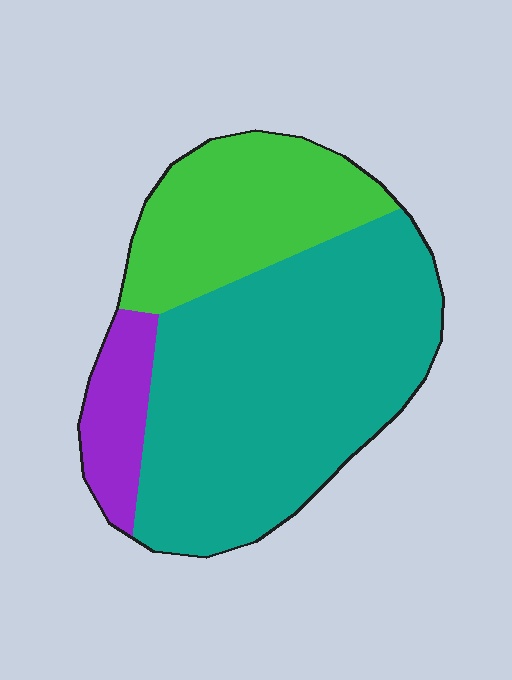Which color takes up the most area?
Teal, at roughly 60%.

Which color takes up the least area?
Purple, at roughly 10%.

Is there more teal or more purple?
Teal.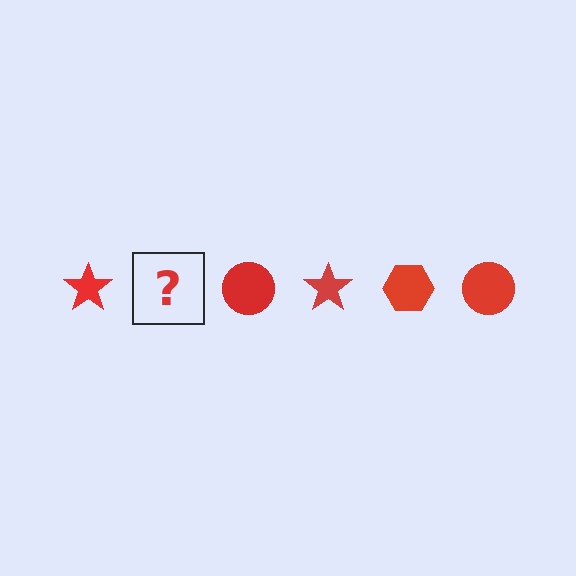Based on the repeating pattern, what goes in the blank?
The blank should be a red hexagon.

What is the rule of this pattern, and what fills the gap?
The rule is that the pattern cycles through star, hexagon, circle shapes in red. The gap should be filled with a red hexagon.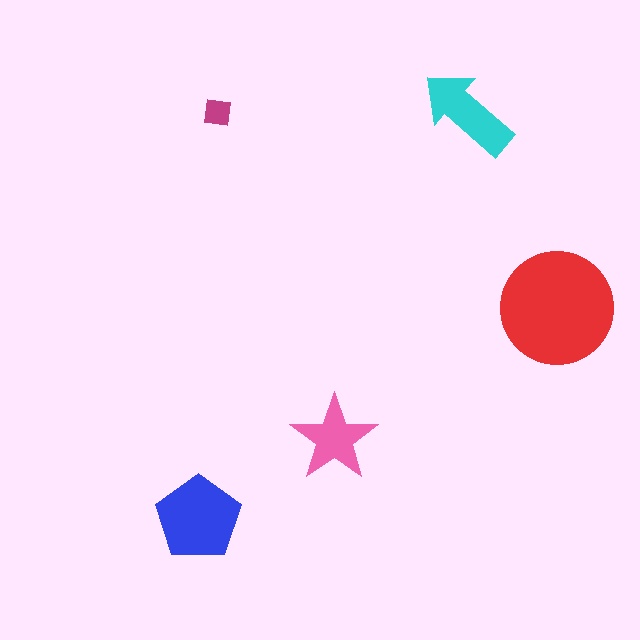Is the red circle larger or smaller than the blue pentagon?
Larger.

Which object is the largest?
The red circle.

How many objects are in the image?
There are 5 objects in the image.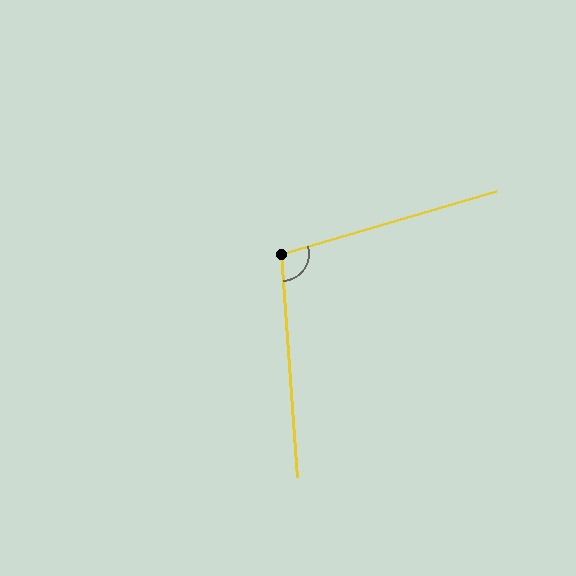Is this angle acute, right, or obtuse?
It is obtuse.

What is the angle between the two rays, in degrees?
Approximately 102 degrees.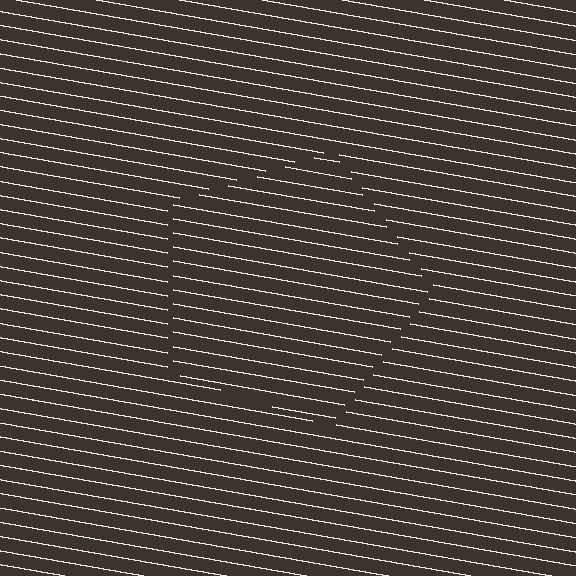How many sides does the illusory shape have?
5 sides — the line-ends trace a pentagon.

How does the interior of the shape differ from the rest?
The interior of the shape contains the same grating, shifted by half a period — the contour is defined by the phase discontinuity where line-ends from the inner and outer gratings abut.